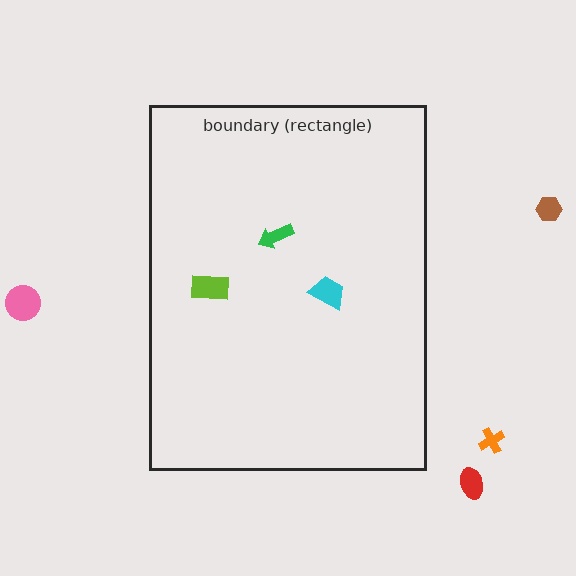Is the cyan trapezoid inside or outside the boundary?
Inside.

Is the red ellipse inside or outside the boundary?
Outside.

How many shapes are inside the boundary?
3 inside, 4 outside.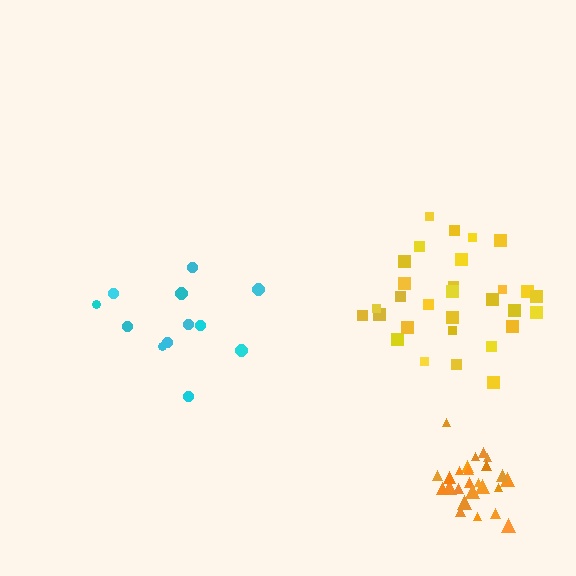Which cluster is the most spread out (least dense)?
Cyan.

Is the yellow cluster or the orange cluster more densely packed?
Orange.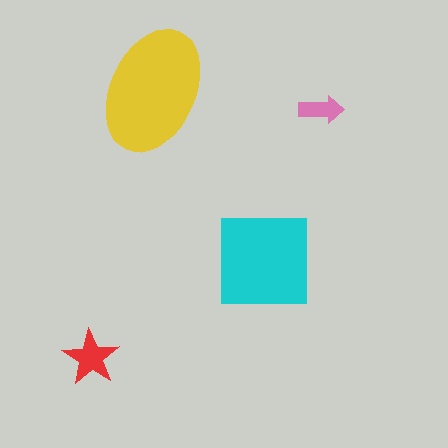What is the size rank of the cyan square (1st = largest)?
2nd.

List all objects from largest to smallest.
The yellow ellipse, the cyan square, the red star, the pink arrow.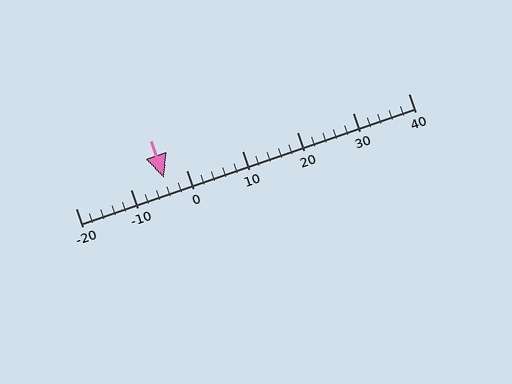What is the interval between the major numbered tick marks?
The major tick marks are spaced 10 units apart.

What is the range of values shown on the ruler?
The ruler shows values from -20 to 40.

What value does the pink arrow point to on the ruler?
The pink arrow points to approximately -4.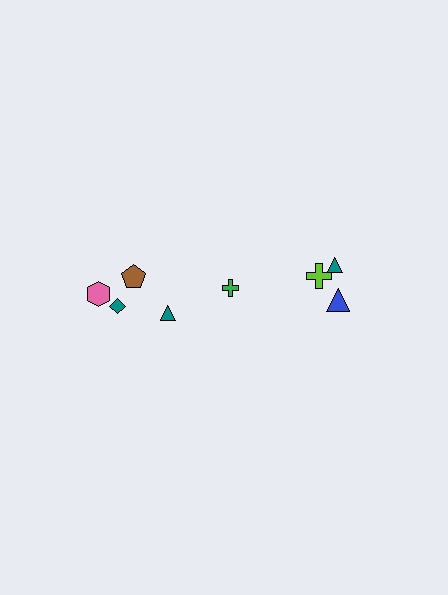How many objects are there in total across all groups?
There are 8 objects.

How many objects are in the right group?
There are 3 objects.